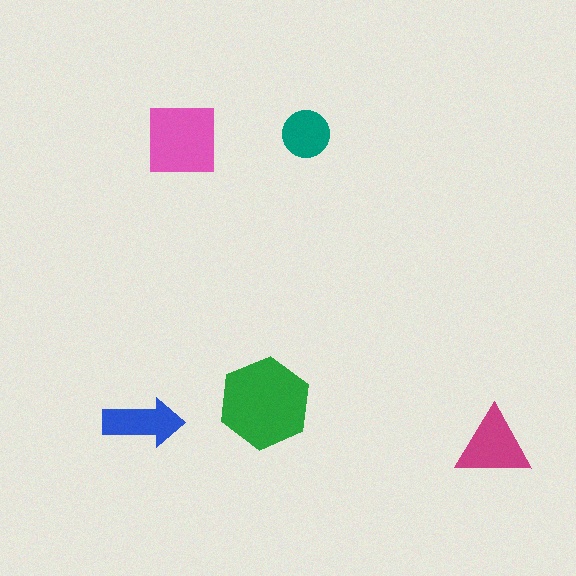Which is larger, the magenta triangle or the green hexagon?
The green hexagon.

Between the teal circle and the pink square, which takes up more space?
The pink square.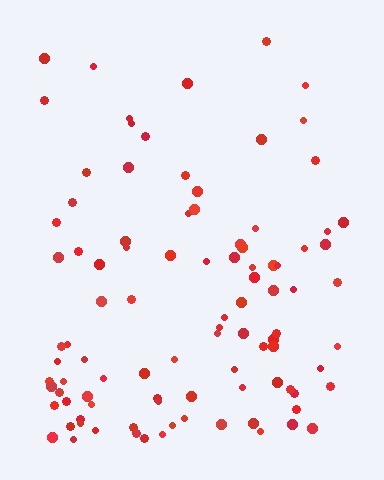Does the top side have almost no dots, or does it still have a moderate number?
Still a moderate number, just noticeably fewer than the bottom.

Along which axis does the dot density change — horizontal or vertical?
Vertical.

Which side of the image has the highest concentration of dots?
The bottom.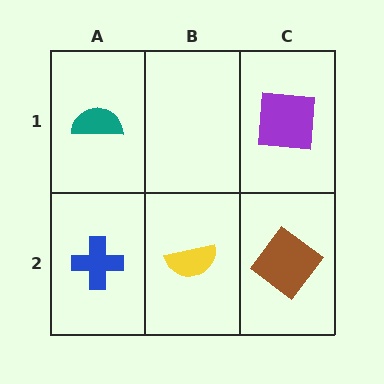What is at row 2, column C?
A brown diamond.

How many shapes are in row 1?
2 shapes.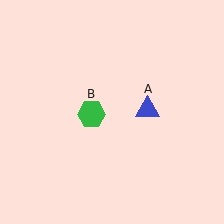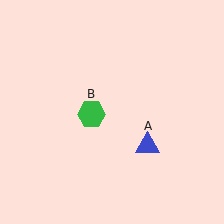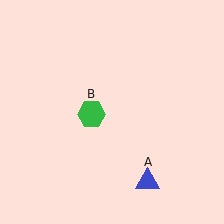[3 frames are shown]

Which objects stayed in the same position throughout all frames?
Green hexagon (object B) remained stationary.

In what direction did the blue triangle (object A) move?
The blue triangle (object A) moved down.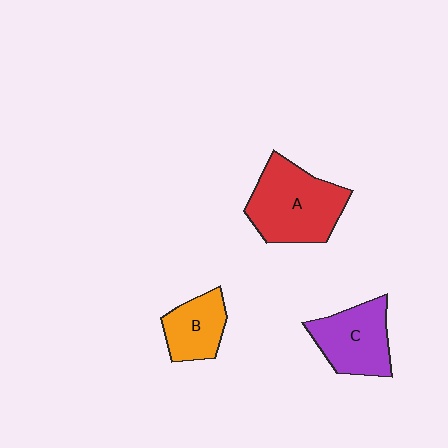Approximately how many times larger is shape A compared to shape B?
Approximately 1.8 times.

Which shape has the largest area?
Shape A (red).